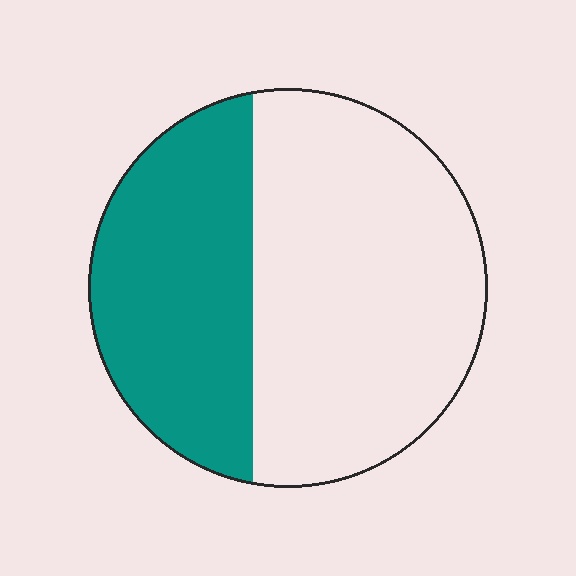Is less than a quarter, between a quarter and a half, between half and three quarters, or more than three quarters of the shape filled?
Between a quarter and a half.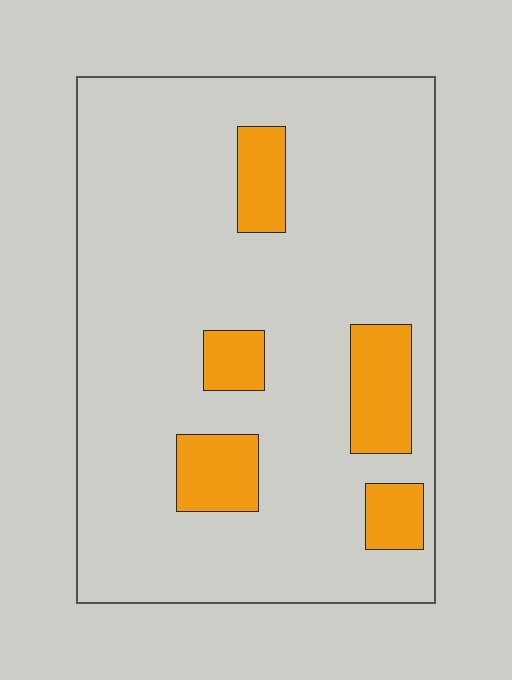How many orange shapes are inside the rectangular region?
5.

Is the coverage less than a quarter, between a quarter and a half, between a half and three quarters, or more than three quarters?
Less than a quarter.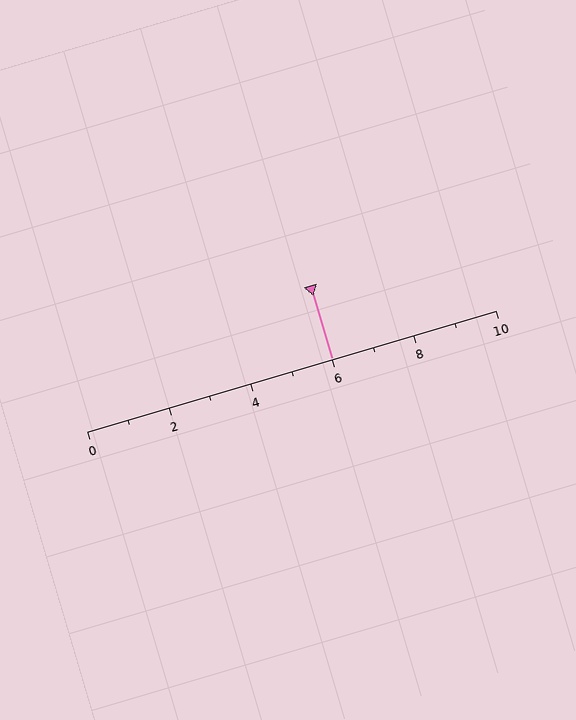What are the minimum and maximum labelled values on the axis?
The axis runs from 0 to 10.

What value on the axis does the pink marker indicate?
The marker indicates approximately 6.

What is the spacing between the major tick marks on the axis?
The major ticks are spaced 2 apart.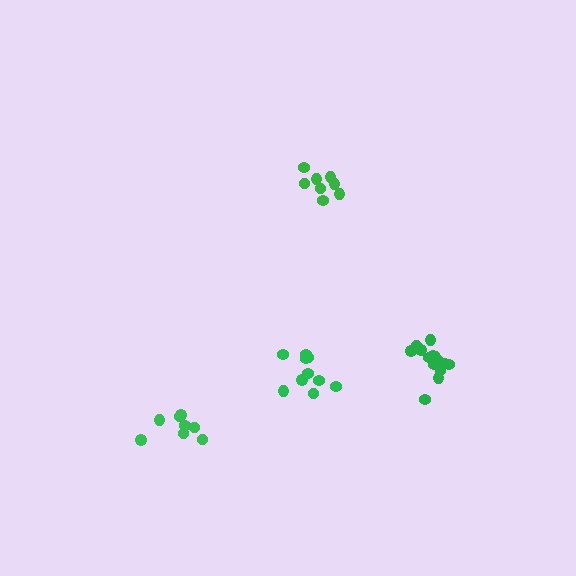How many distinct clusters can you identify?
There are 4 distinct clusters.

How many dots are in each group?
Group 1: 8 dots, Group 2: 14 dots, Group 3: 10 dots, Group 4: 8 dots (40 total).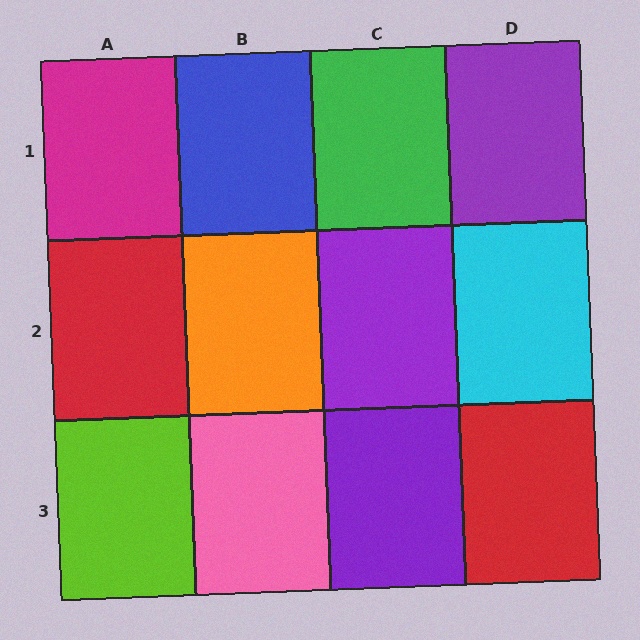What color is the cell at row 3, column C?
Purple.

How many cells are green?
1 cell is green.